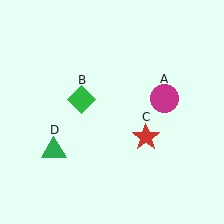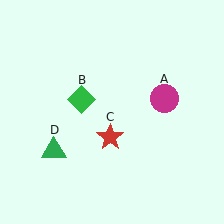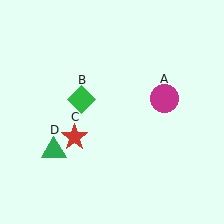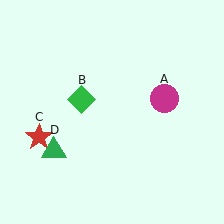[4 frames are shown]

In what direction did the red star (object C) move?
The red star (object C) moved left.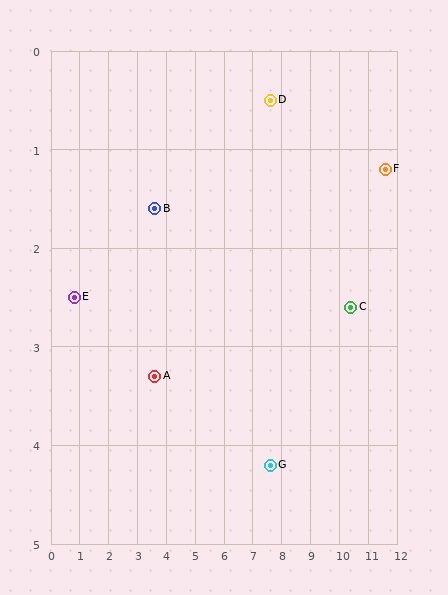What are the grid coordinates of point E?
Point E is at approximately (0.8, 2.5).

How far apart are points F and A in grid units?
Points F and A are about 8.3 grid units apart.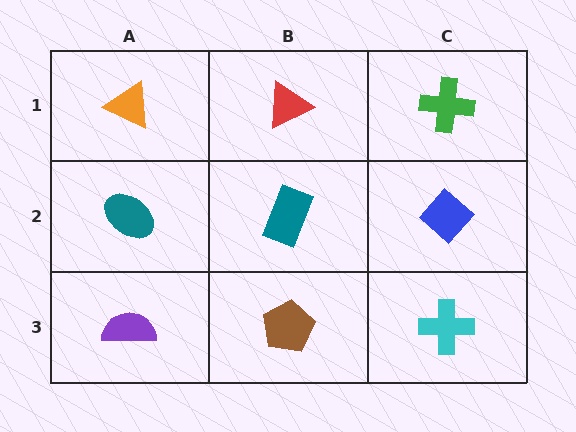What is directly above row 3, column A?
A teal ellipse.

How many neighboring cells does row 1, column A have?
2.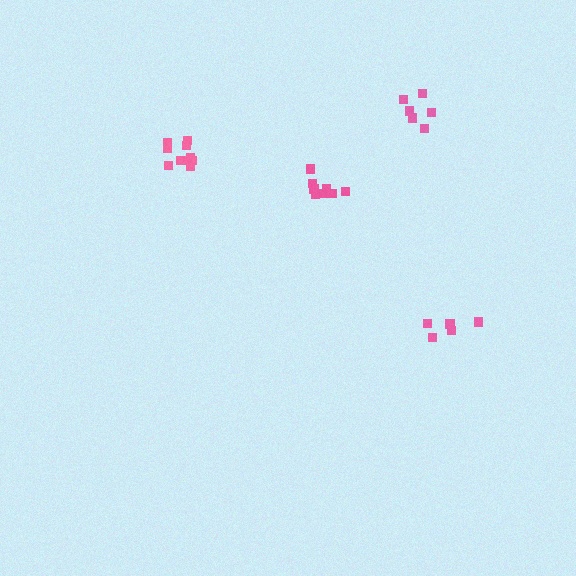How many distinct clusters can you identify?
There are 4 distinct clusters.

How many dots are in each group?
Group 1: 6 dots, Group 2: 5 dots, Group 3: 8 dots, Group 4: 9 dots (28 total).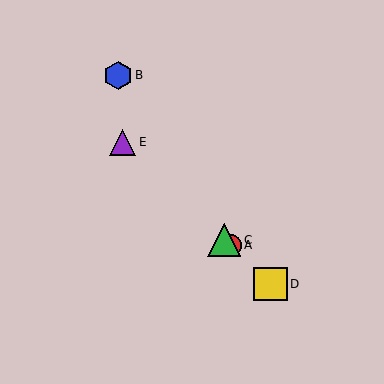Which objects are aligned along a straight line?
Objects A, C, D, E are aligned along a straight line.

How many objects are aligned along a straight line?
4 objects (A, C, D, E) are aligned along a straight line.